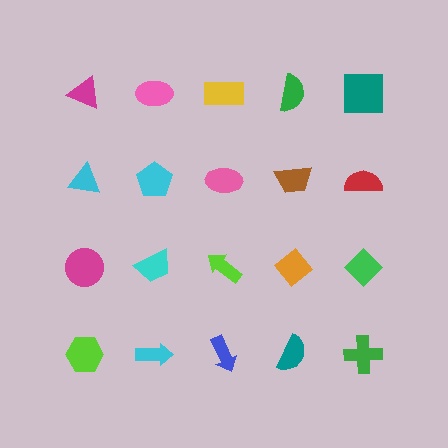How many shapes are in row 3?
5 shapes.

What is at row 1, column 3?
A yellow rectangle.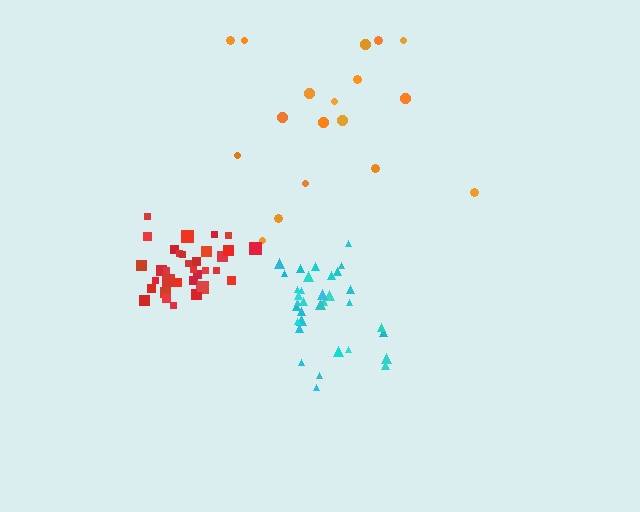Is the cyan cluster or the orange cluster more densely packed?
Cyan.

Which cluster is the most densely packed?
Red.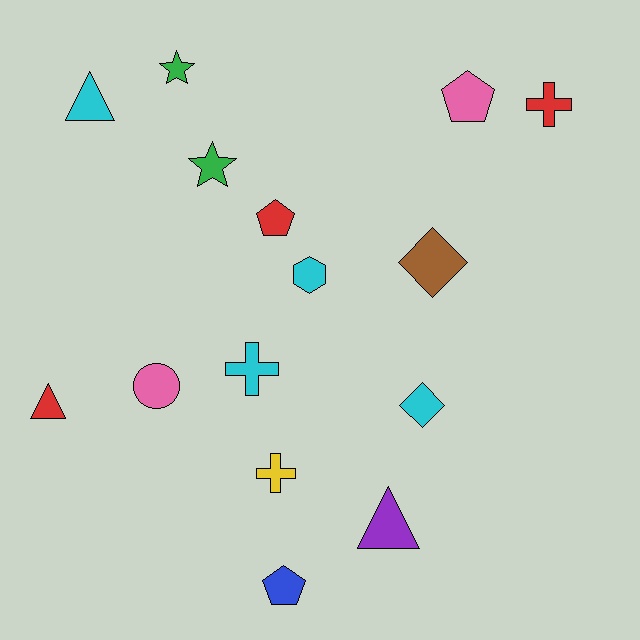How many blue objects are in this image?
There is 1 blue object.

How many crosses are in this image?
There are 3 crosses.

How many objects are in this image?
There are 15 objects.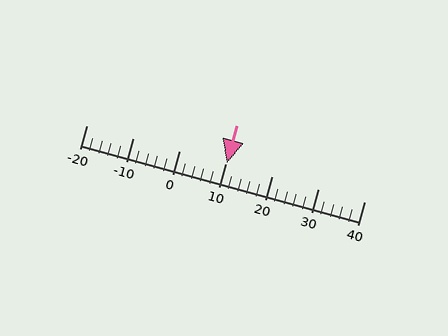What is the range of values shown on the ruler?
The ruler shows values from -20 to 40.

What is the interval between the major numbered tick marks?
The major tick marks are spaced 10 units apart.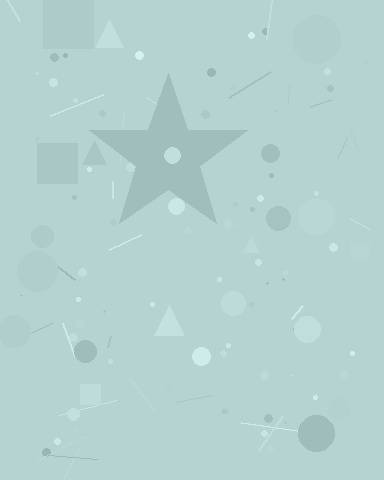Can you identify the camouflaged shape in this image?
The camouflaged shape is a star.